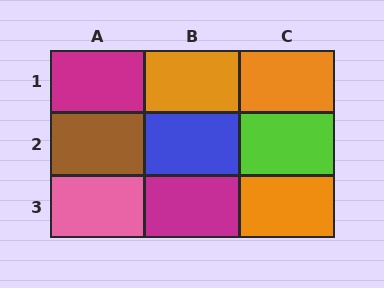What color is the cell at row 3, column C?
Orange.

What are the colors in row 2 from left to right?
Brown, blue, lime.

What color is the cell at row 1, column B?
Orange.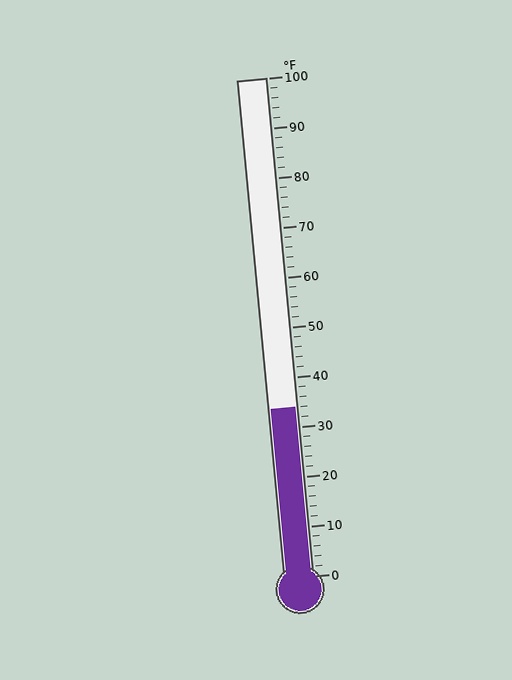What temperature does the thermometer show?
The thermometer shows approximately 34°F.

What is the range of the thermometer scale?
The thermometer scale ranges from 0°F to 100°F.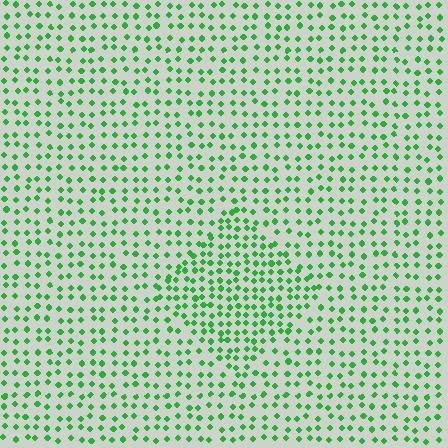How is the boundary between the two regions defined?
The boundary is defined by a change in element density (approximately 1.6x ratio). All elements are the same color, size, and shape.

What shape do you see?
I see a diamond.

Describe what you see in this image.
The image contains small green elements arranged at two different densities. A diamond-shaped region is visible where the elements are more densely packed than the surrounding area.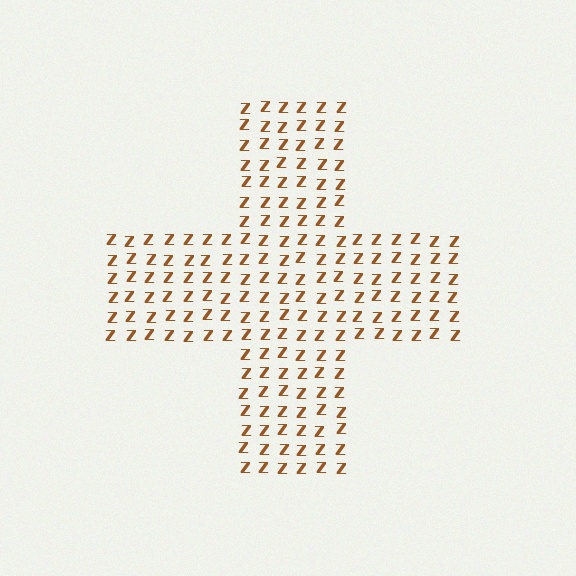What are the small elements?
The small elements are letter Z's.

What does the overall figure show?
The overall figure shows a cross.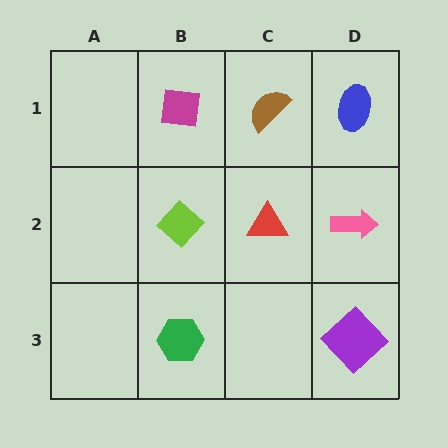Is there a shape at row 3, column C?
No, that cell is empty.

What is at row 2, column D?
A pink arrow.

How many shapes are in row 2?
3 shapes.